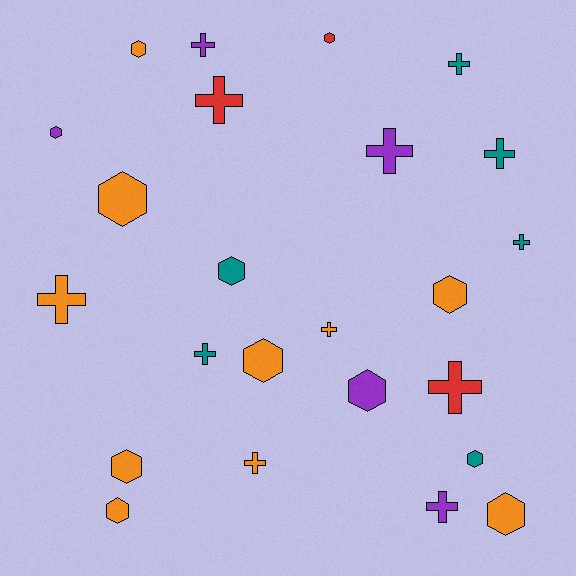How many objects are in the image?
There are 24 objects.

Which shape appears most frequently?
Hexagon, with 12 objects.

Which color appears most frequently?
Orange, with 10 objects.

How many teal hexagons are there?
There are 2 teal hexagons.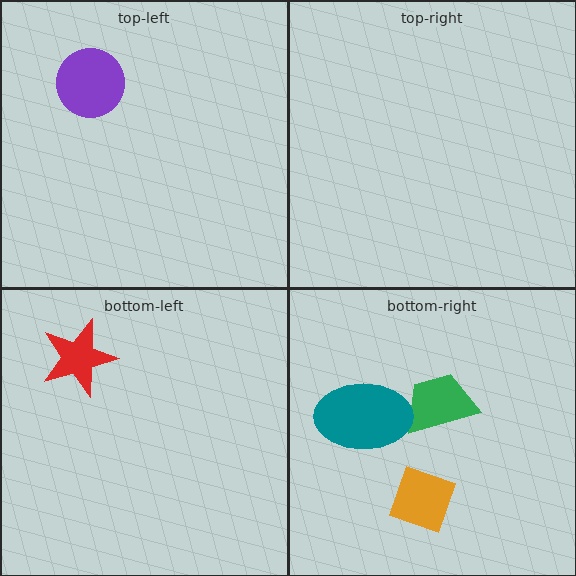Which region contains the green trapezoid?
The bottom-right region.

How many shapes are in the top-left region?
1.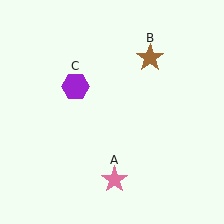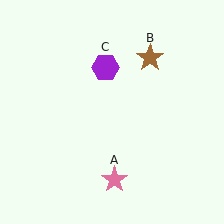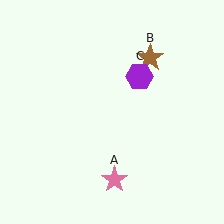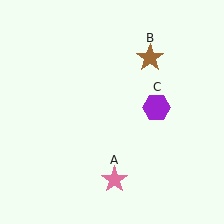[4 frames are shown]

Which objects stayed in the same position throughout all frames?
Pink star (object A) and brown star (object B) remained stationary.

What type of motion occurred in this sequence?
The purple hexagon (object C) rotated clockwise around the center of the scene.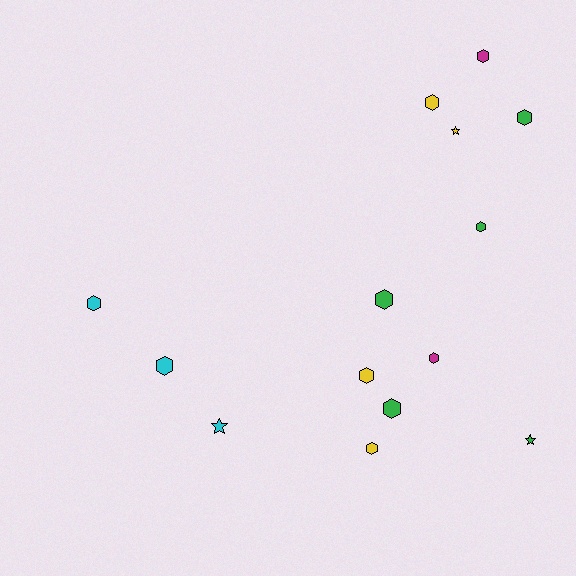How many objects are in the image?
There are 14 objects.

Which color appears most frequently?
Green, with 5 objects.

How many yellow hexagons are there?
There are 3 yellow hexagons.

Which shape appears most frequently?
Hexagon, with 11 objects.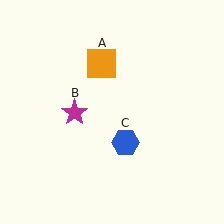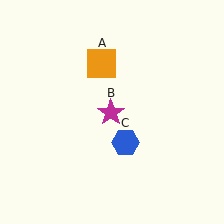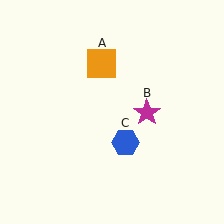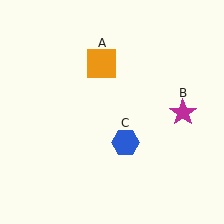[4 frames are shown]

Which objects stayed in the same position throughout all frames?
Orange square (object A) and blue hexagon (object C) remained stationary.